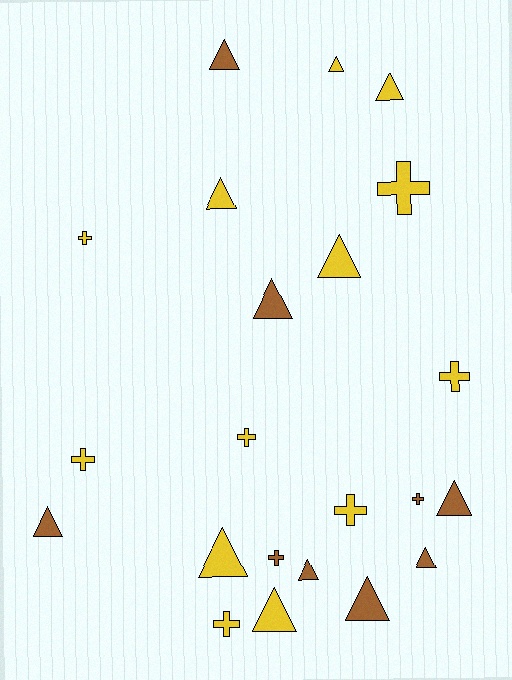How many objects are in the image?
There are 22 objects.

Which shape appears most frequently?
Triangle, with 13 objects.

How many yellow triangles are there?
There are 6 yellow triangles.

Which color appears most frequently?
Yellow, with 13 objects.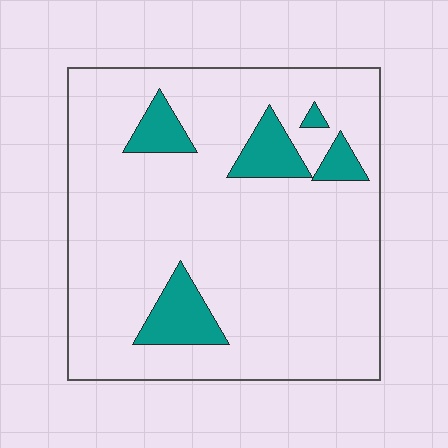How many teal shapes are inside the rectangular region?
5.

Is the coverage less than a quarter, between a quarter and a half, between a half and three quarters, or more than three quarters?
Less than a quarter.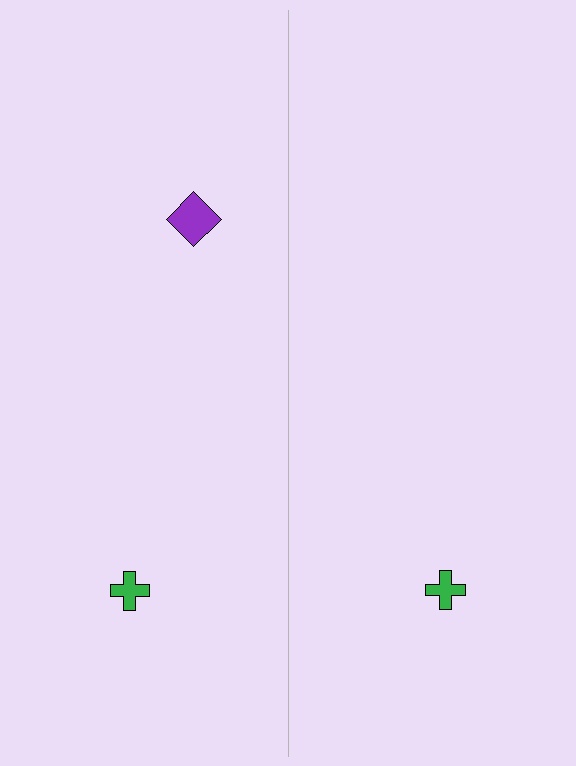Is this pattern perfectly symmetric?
No, the pattern is not perfectly symmetric. A purple diamond is missing from the right side.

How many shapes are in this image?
There are 3 shapes in this image.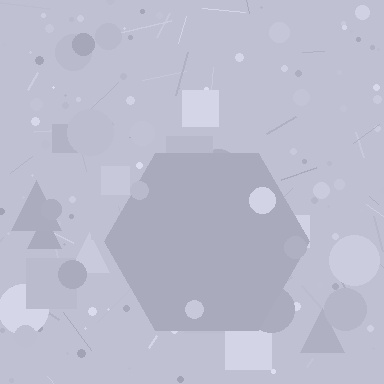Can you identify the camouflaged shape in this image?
The camouflaged shape is a hexagon.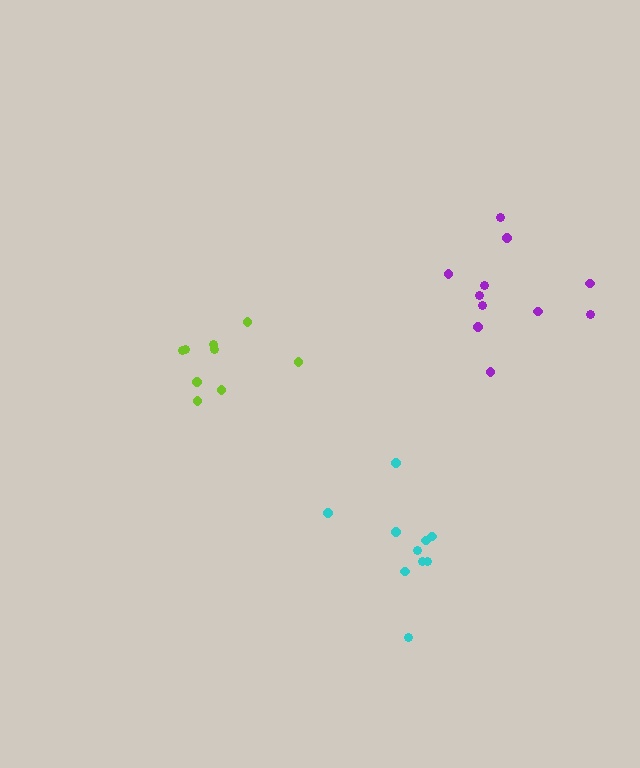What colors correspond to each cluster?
The clusters are colored: lime, cyan, purple.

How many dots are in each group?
Group 1: 9 dots, Group 2: 10 dots, Group 3: 11 dots (30 total).